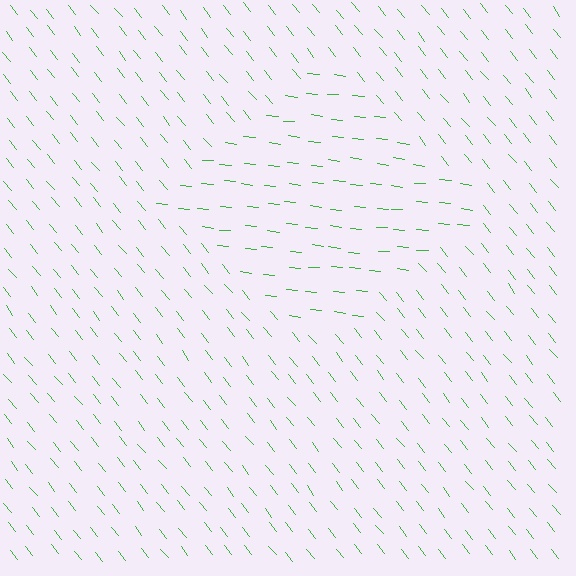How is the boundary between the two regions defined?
The boundary is defined purely by a change in line orientation (approximately 45 degrees difference). All lines are the same color and thickness.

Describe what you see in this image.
The image is filled with small green line segments. A diamond region in the image has lines oriented differently from the surrounding lines, creating a visible texture boundary.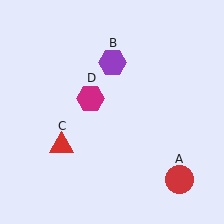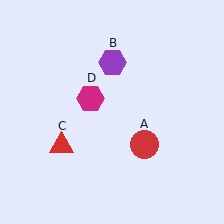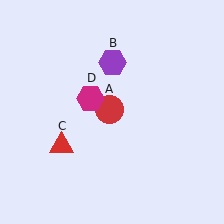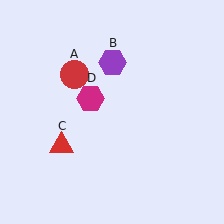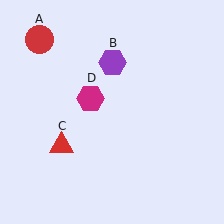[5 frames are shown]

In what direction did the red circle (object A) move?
The red circle (object A) moved up and to the left.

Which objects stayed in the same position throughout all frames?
Purple hexagon (object B) and red triangle (object C) and magenta hexagon (object D) remained stationary.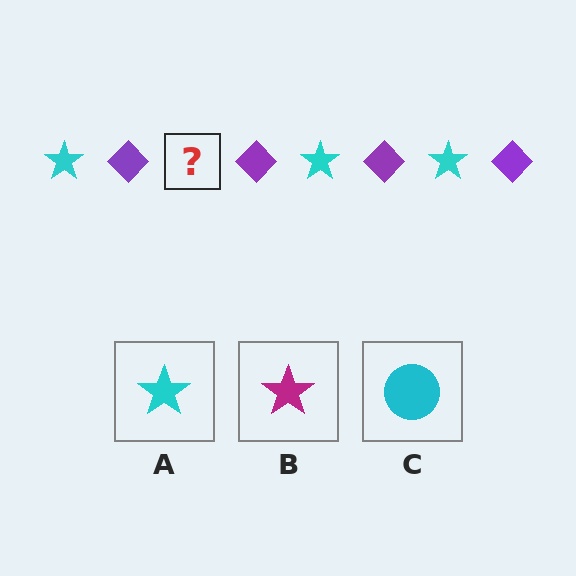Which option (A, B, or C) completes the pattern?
A.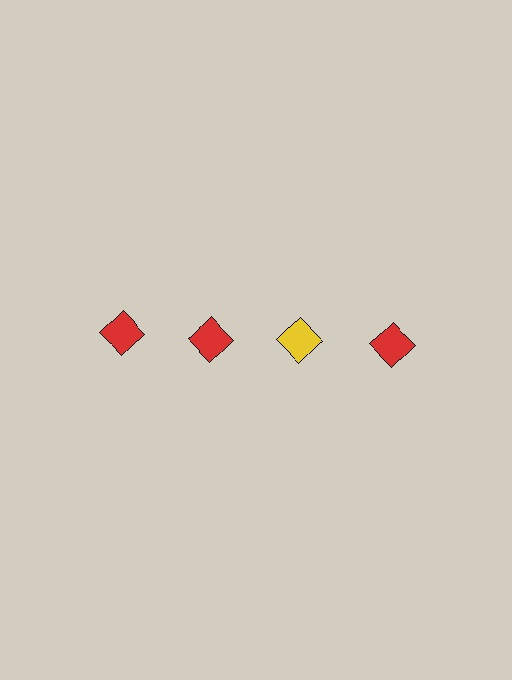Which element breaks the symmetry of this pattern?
The yellow diamond in the top row, center column breaks the symmetry. All other shapes are red diamonds.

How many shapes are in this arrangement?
There are 4 shapes arranged in a grid pattern.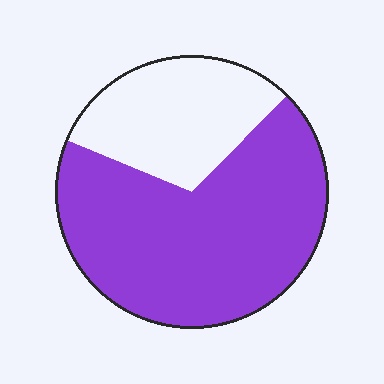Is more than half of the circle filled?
Yes.